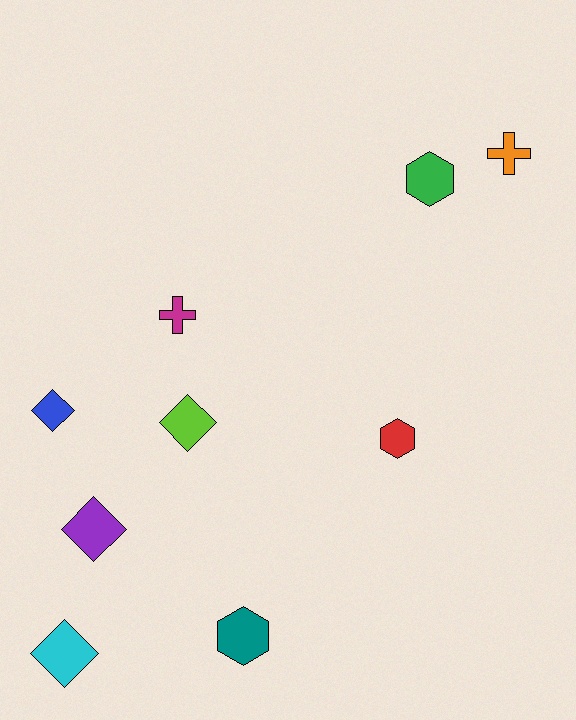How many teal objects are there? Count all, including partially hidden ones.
There is 1 teal object.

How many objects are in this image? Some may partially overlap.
There are 9 objects.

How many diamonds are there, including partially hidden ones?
There are 4 diamonds.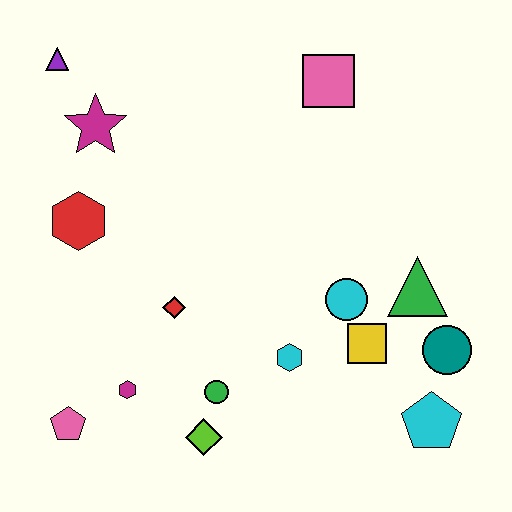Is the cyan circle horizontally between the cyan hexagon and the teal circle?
Yes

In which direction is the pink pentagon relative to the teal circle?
The pink pentagon is to the left of the teal circle.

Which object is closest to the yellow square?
The cyan circle is closest to the yellow square.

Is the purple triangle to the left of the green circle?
Yes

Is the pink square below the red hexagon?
No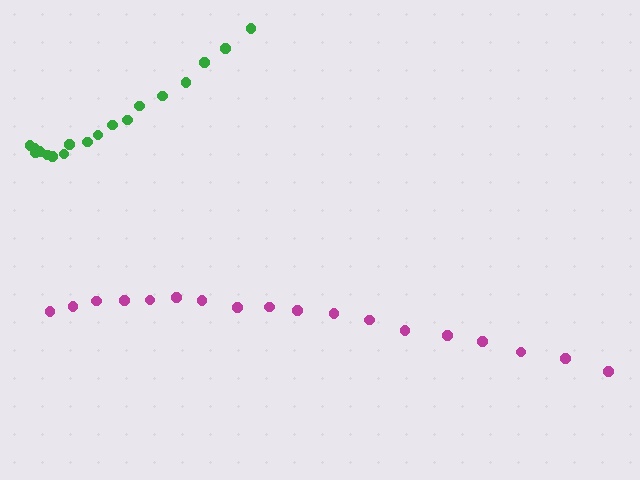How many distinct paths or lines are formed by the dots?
There are 2 distinct paths.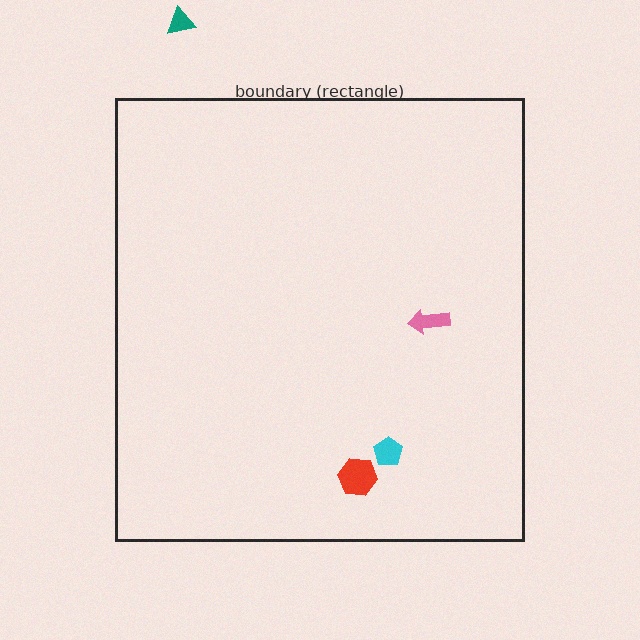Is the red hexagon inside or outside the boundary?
Inside.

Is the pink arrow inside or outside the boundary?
Inside.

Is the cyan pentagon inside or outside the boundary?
Inside.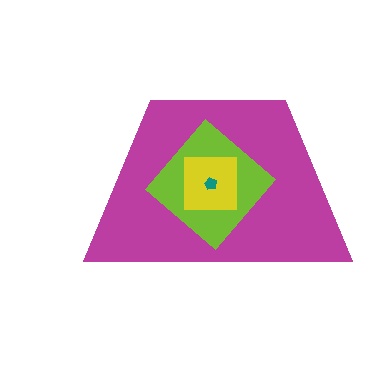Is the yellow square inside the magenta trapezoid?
Yes.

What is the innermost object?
The teal pentagon.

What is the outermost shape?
The magenta trapezoid.